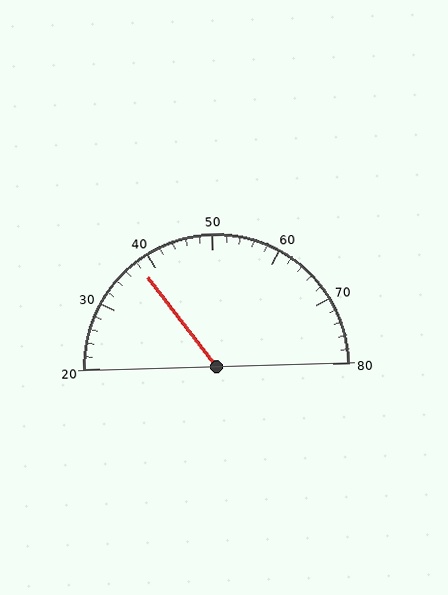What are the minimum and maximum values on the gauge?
The gauge ranges from 20 to 80.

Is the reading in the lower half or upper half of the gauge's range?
The reading is in the lower half of the range (20 to 80).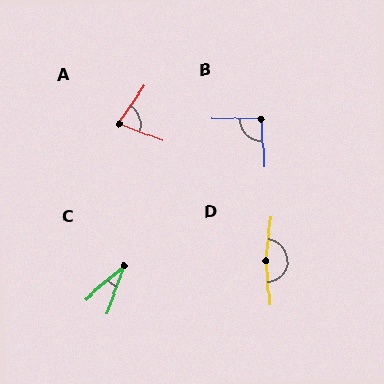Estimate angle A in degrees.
Approximately 76 degrees.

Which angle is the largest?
D, at approximately 169 degrees.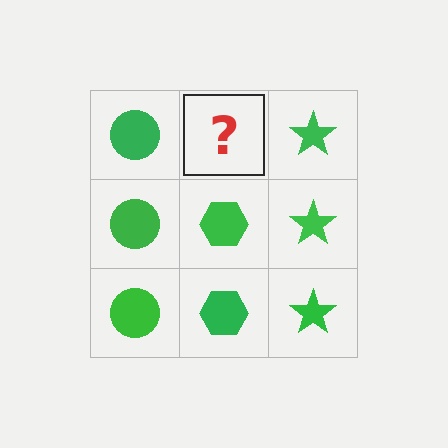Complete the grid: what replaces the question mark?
The question mark should be replaced with a green hexagon.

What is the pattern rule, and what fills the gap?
The rule is that each column has a consistent shape. The gap should be filled with a green hexagon.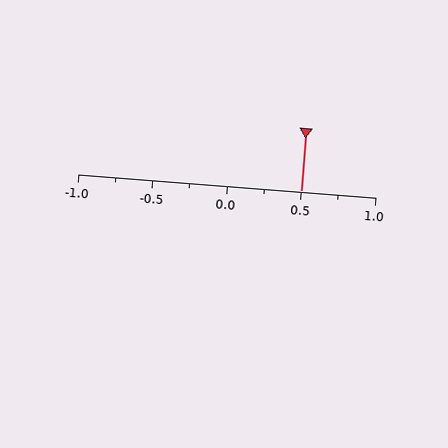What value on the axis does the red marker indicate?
The marker indicates approximately 0.5.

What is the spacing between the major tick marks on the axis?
The major ticks are spaced 0.5 apart.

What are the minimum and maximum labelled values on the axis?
The axis runs from -1.0 to 1.0.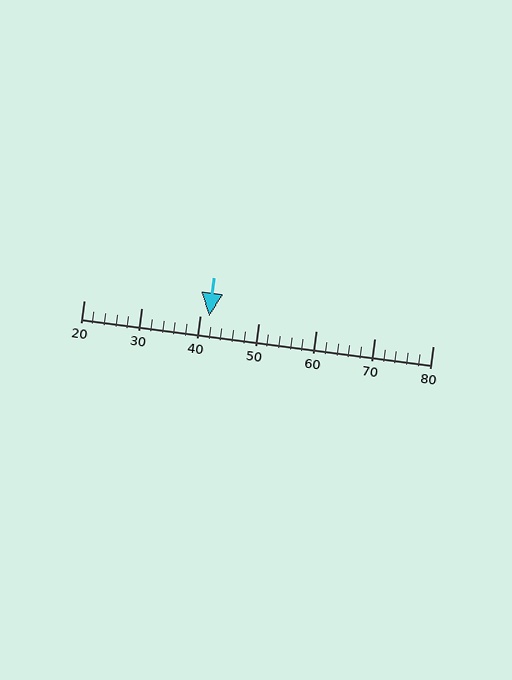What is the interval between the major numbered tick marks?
The major tick marks are spaced 10 units apart.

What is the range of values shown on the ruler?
The ruler shows values from 20 to 80.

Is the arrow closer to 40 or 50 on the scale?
The arrow is closer to 40.